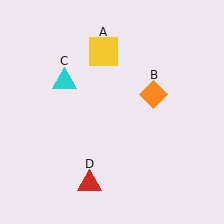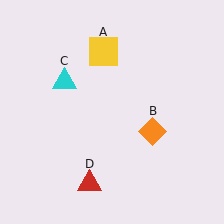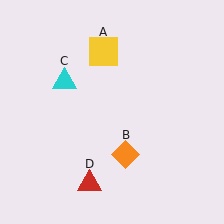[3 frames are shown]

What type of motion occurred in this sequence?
The orange diamond (object B) rotated clockwise around the center of the scene.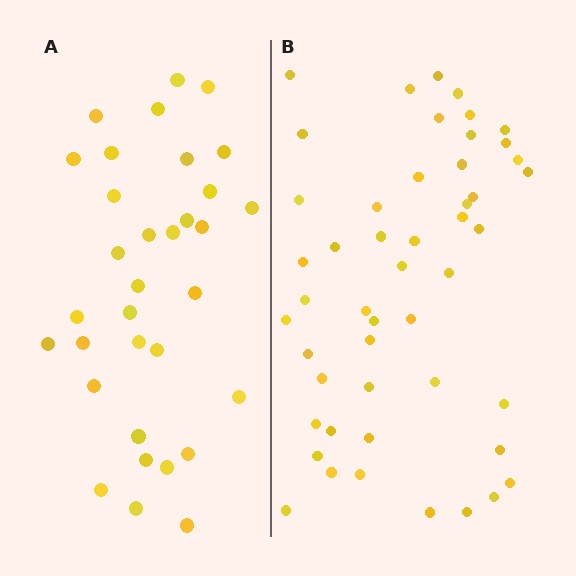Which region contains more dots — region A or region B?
Region B (the right region) has more dots.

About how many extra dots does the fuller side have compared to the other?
Region B has approximately 15 more dots than region A.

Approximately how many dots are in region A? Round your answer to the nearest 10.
About 30 dots. (The exact count is 33, which rounds to 30.)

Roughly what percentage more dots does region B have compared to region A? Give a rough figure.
About 50% more.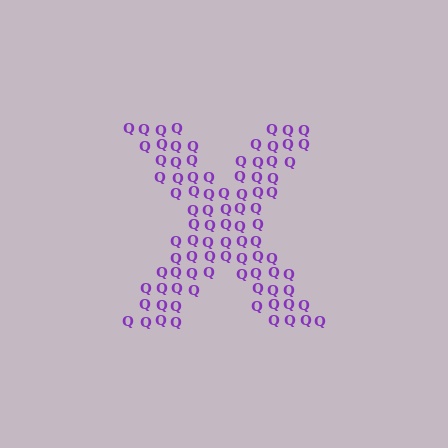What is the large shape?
The large shape is the letter X.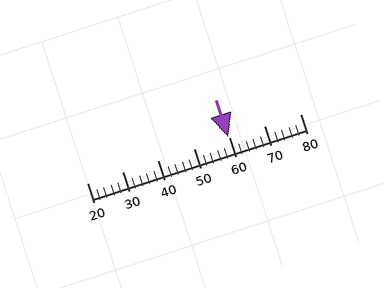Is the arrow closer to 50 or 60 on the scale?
The arrow is closer to 60.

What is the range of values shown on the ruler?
The ruler shows values from 20 to 80.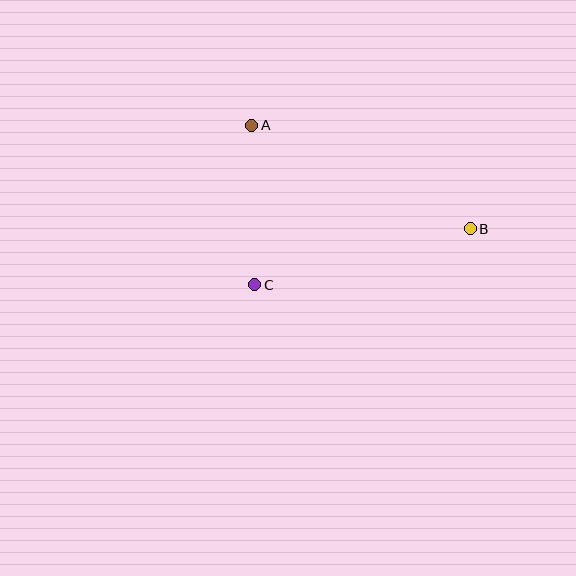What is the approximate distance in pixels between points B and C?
The distance between B and C is approximately 223 pixels.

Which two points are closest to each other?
Points A and C are closest to each other.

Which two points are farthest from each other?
Points A and B are farthest from each other.